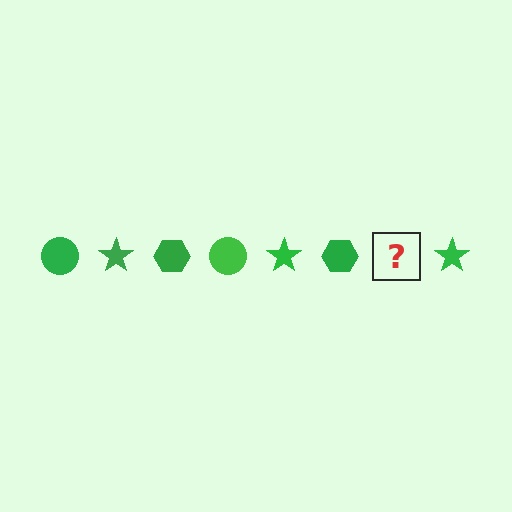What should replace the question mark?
The question mark should be replaced with a green circle.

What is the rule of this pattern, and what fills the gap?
The rule is that the pattern cycles through circle, star, hexagon shapes in green. The gap should be filled with a green circle.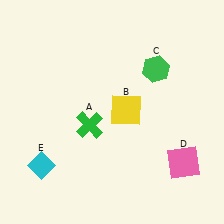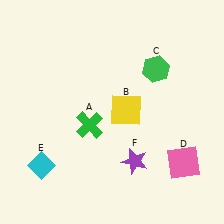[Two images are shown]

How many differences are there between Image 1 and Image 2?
There is 1 difference between the two images.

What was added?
A purple star (F) was added in Image 2.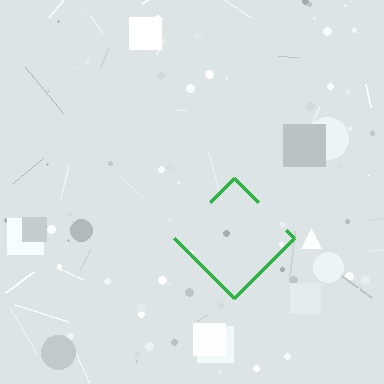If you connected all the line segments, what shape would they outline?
They would outline a diamond.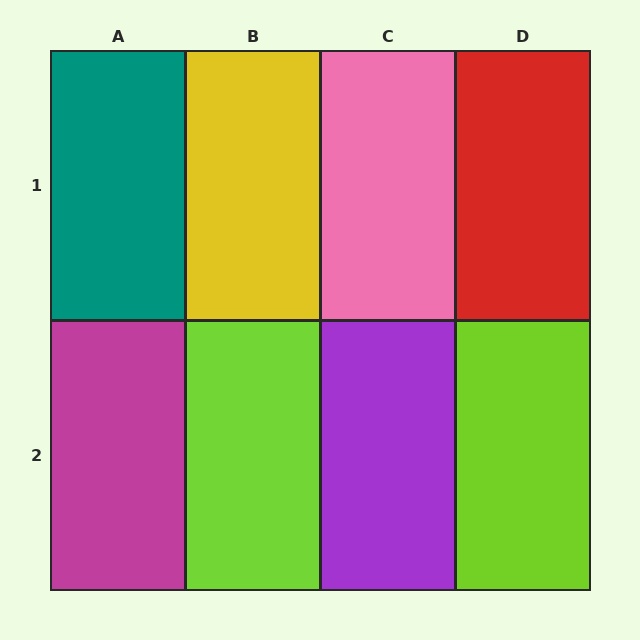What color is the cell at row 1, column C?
Pink.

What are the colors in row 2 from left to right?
Magenta, lime, purple, lime.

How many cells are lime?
2 cells are lime.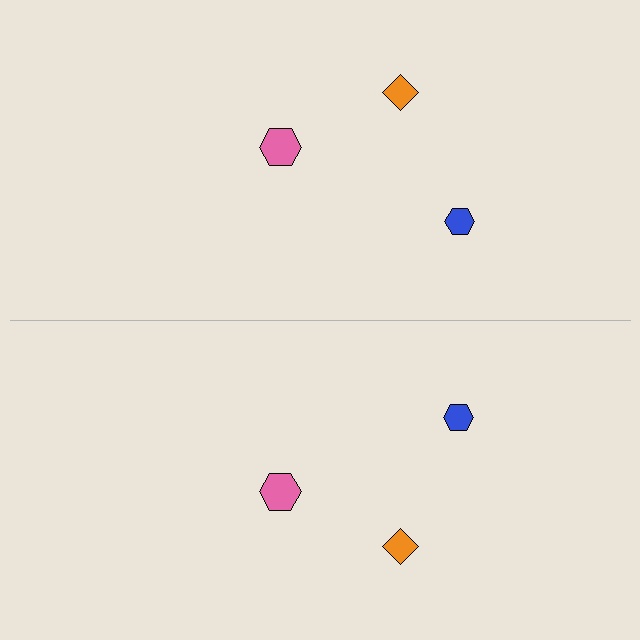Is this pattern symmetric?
Yes, this pattern has bilateral (reflection) symmetry.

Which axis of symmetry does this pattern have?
The pattern has a horizontal axis of symmetry running through the center of the image.